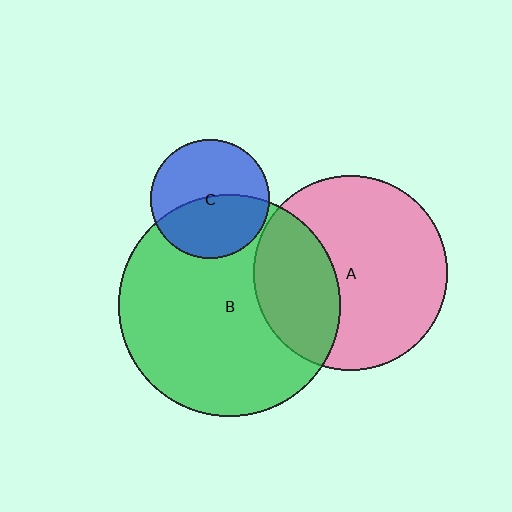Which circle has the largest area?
Circle B (green).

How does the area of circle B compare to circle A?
Approximately 1.3 times.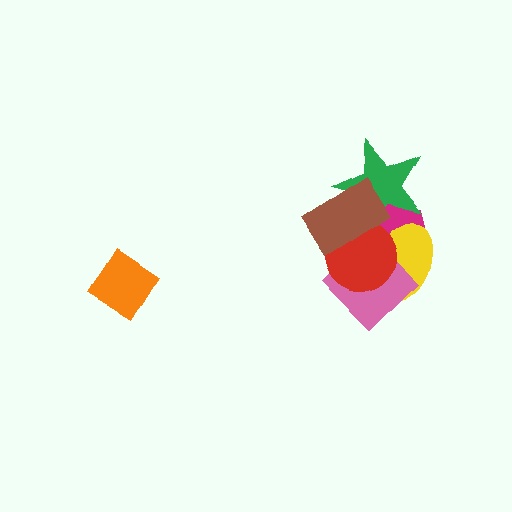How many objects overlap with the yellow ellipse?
4 objects overlap with the yellow ellipse.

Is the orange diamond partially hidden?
No, no other shape covers it.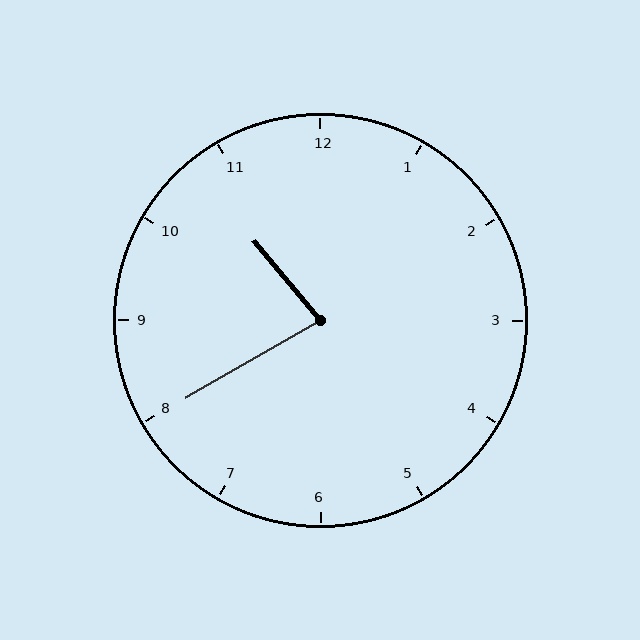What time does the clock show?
10:40.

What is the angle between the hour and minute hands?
Approximately 80 degrees.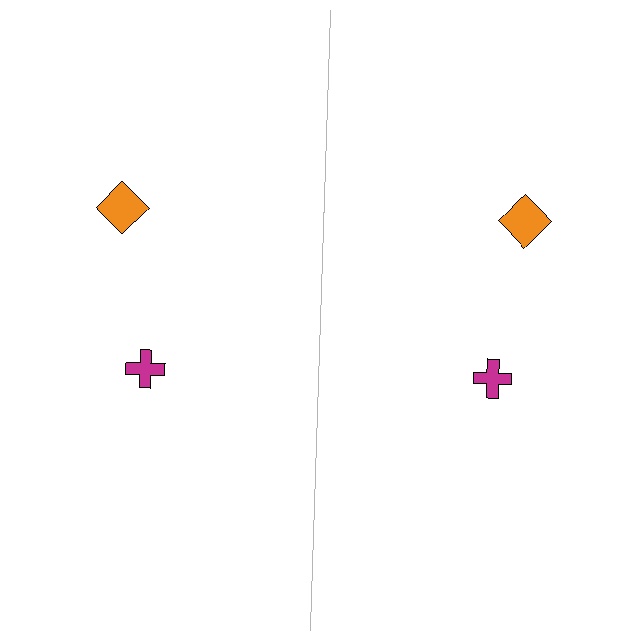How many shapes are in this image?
There are 4 shapes in this image.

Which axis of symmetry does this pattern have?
The pattern has a vertical axis of symmetry running through the center of the image.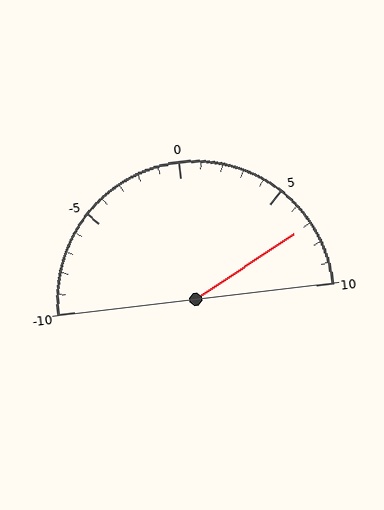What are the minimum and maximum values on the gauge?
The gauge ranges from -10 to 10.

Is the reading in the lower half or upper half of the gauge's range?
The reading is in the upper half of the range (-10 to 10).